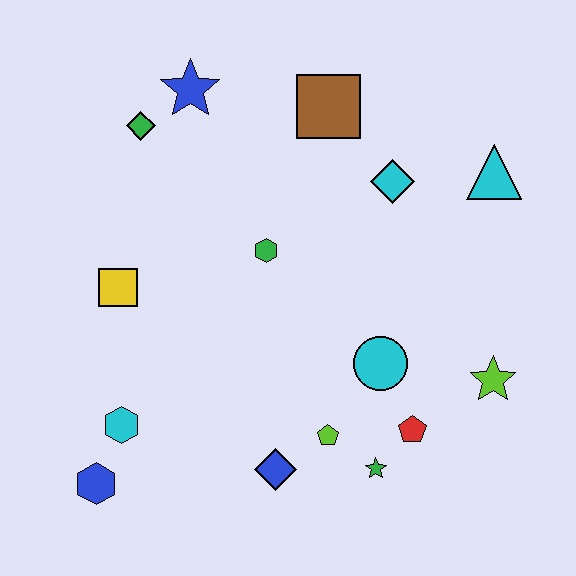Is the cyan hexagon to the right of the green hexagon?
No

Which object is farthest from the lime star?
The green diamond is farthest from the lime star.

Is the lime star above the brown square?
No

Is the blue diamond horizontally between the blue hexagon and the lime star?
Yes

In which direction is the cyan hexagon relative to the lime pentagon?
The cyan hexagon is to the left of the lime pentagon.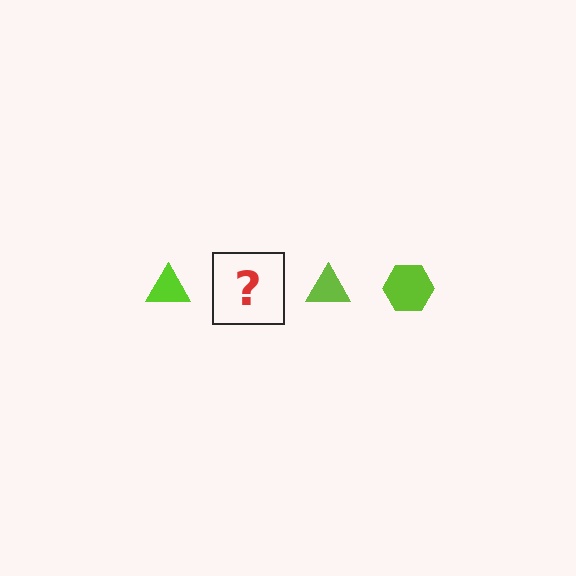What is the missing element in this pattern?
The missing element is a lime hexagon.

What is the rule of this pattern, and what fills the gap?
The rule is that the pattern cycles through triangle, hexagon shapes in lime. The gap should be filled with a lime hexagon.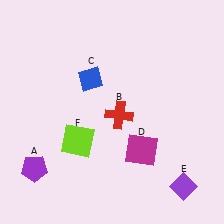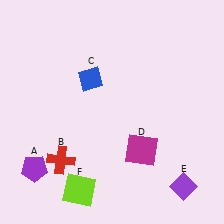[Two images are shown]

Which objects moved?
The objects that moved are: the red cross (B), the lime square (F).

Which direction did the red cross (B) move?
The red cross (B) moved left.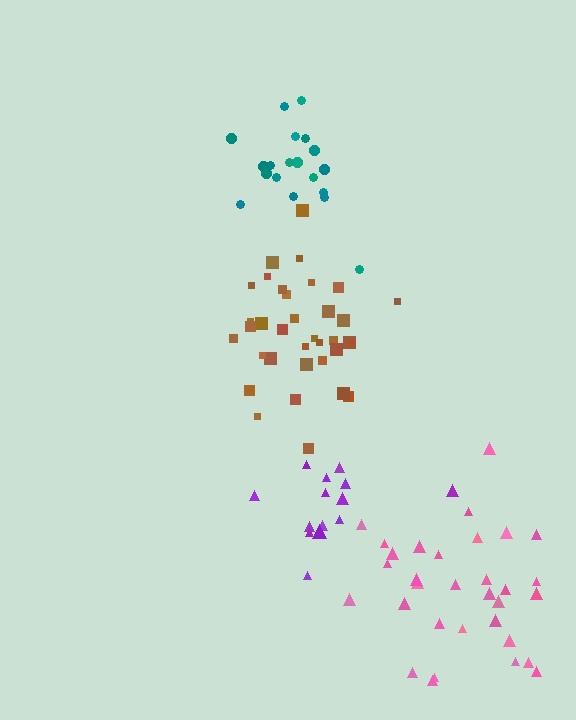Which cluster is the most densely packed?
Teal.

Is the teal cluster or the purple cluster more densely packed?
Teal.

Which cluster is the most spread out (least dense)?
Purple.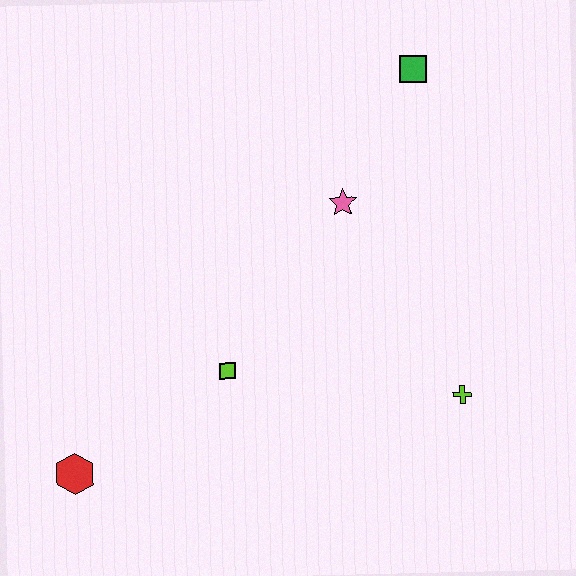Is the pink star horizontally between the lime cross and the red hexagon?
Yes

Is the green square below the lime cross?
No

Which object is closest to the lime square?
The red hexagon is closest to the lime square.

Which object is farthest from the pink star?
The red hexagon is farthest from the pink star.